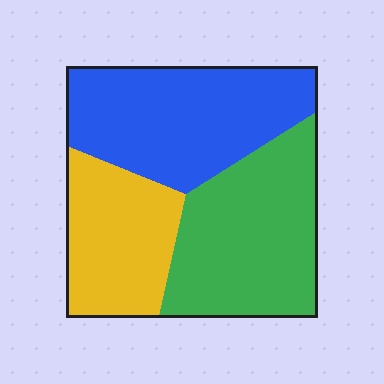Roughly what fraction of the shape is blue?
Blue covers 38% of the shape.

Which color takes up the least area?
Yellow, at roughly 25%.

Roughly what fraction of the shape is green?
Green takes up about three eighths (3/8) of the shape.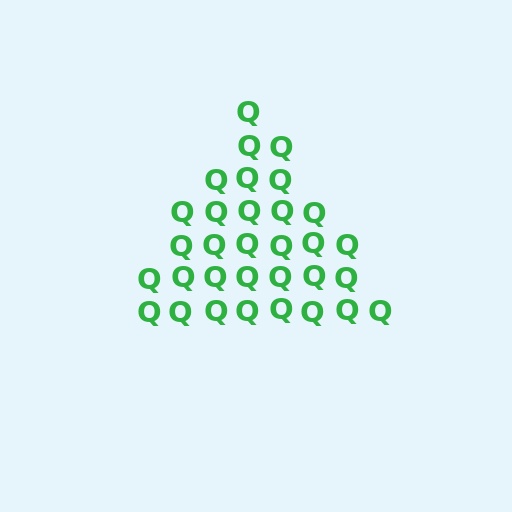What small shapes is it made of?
It is made of small letter Q's.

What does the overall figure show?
The overall figure shows a triangle.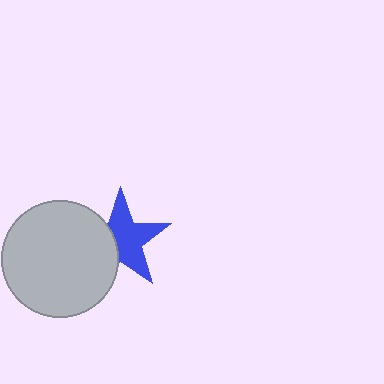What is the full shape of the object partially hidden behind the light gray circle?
The partially hidden object is a blue star.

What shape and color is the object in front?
The object in front is a light gray circle.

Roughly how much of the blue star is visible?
About half of it is visible (roughly 63%).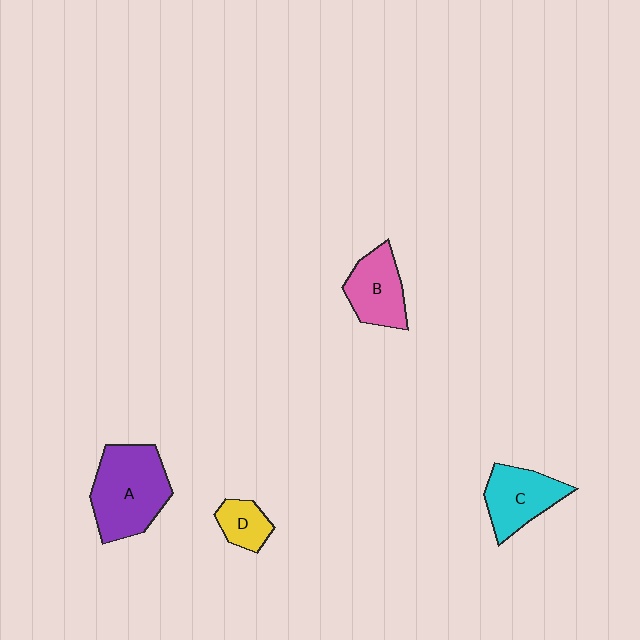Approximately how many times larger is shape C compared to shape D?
Approximately 1.9 times.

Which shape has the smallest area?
Shape D (yellow).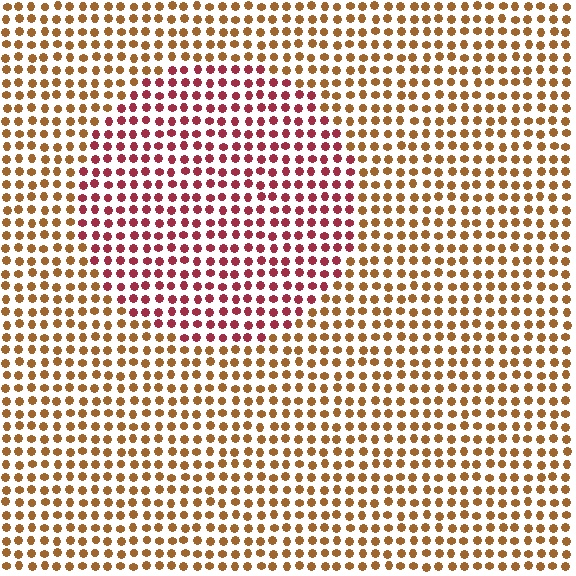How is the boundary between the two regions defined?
The boundary is defined purely by a slight shift in hue (about 43 degrees). Spacing, size, and orientation are identical on both sides.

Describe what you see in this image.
The image is filled with small brown elements in a uniform arrangement. A circle-shaped region is visible where the elements are tinted to a slightly different hue, forming a subtle color boundary.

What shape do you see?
I see a circle.